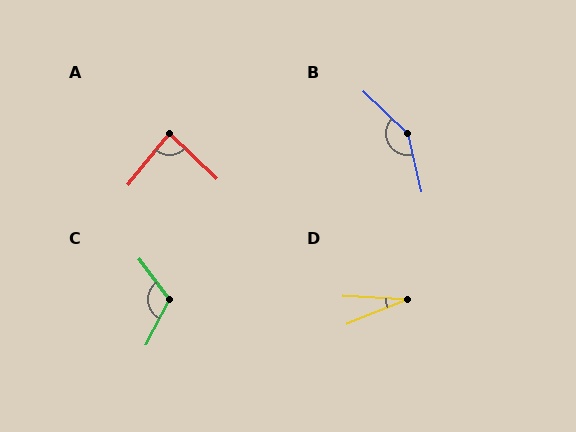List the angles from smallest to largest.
D (25°), A (85°), C (116°), B (147°).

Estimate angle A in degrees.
Approximately 85 degrees.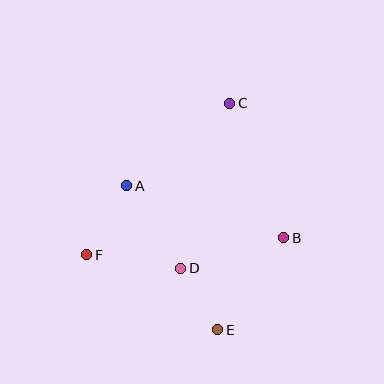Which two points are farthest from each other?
Points C and E are farthest from each other.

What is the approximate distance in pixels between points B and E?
The distance between B and E is approximately 113 pixels.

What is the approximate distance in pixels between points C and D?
The distance between C and D is approximately 172 pixels.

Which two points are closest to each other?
Points D and E are closest to each other.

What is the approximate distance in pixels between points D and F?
The distance between D and F is approximately 95 pixels.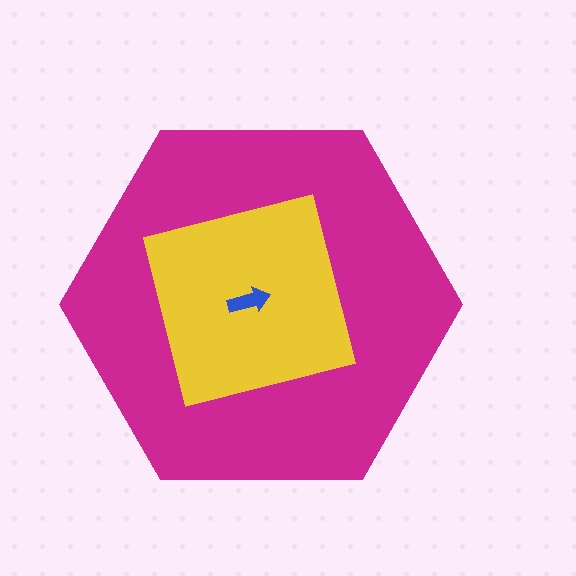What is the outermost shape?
The magenta hexagon.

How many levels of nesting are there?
3.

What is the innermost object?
The blue arrow.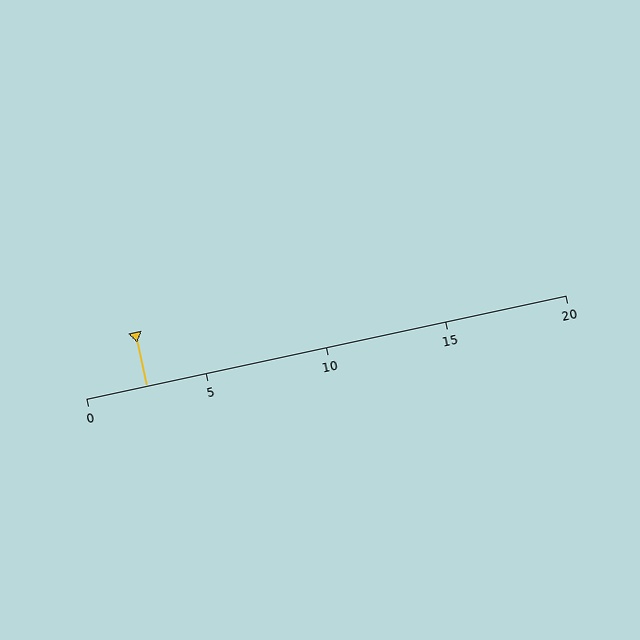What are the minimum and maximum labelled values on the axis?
The axis runs from 0 to 20.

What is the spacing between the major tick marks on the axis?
The major ticks are spaced 5 apart.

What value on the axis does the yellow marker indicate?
The marker indicates approximately 2.5.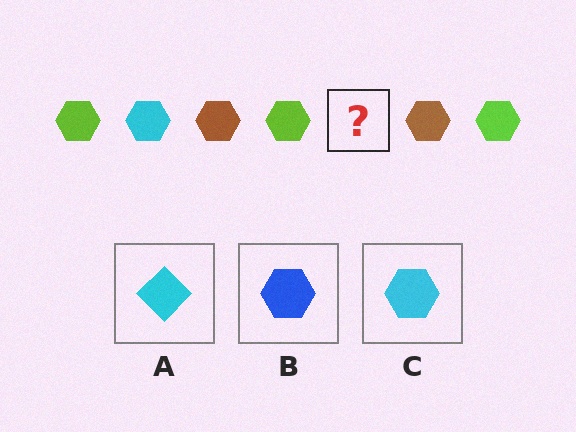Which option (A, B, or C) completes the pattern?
C.